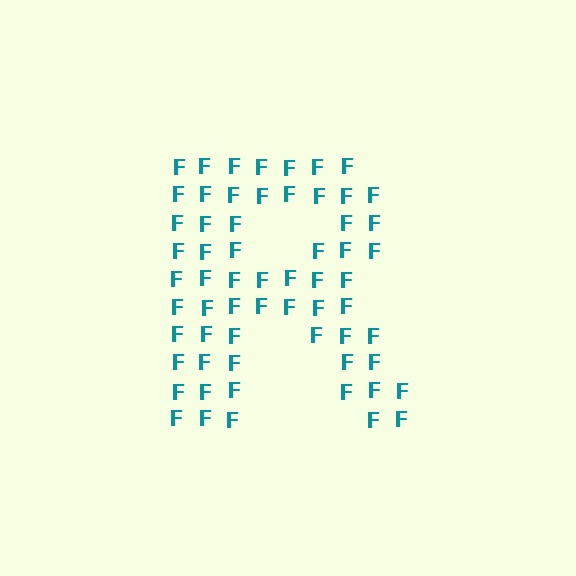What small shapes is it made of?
It is made of small letter F's.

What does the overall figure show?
The overall figure shows the letter R.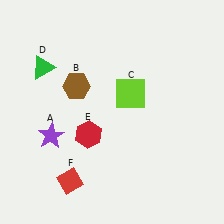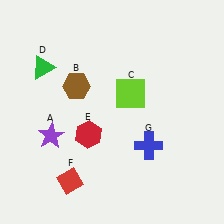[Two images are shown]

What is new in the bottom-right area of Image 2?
A blue cross (G) was added in the bottom-right area of Image 2.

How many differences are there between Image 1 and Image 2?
There is 1 difference between the two images.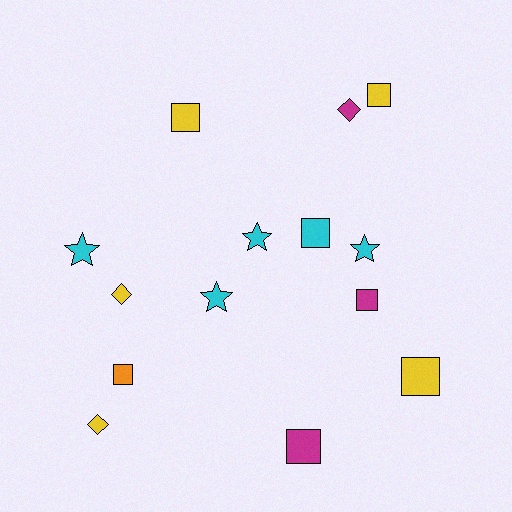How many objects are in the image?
There are 14 objects.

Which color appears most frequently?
Cyan, with 5 objects.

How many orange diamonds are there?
There are no orange diamonds.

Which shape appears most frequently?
Square, with 7 objects.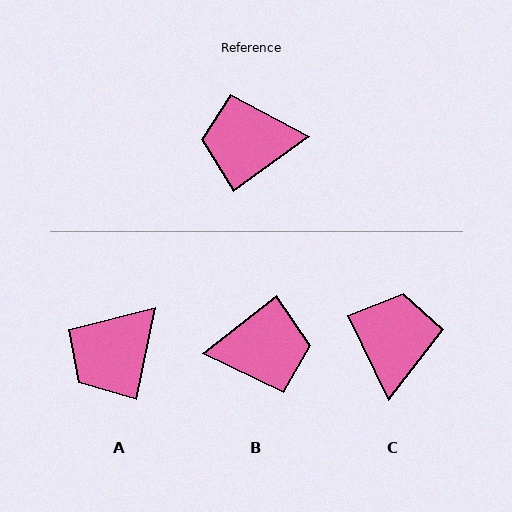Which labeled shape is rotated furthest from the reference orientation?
B, about 178 degrees away.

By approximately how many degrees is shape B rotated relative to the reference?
Approximately 178 degrees clockwise.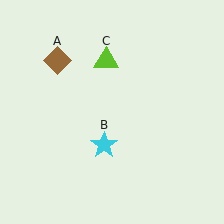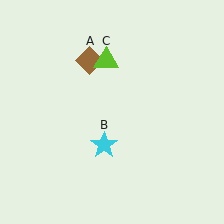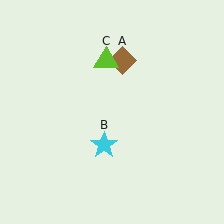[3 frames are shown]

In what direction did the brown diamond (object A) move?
The brown diamond (object A) moved right.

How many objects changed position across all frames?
1 object changed position: brown diamond (object A).